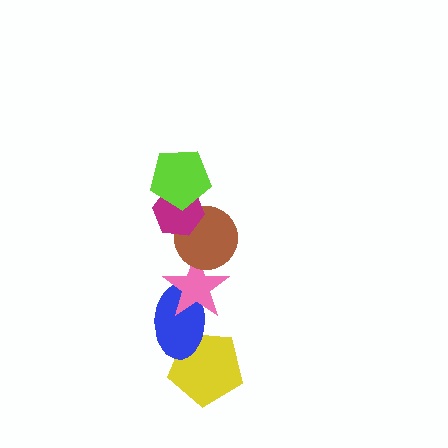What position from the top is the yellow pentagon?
The yellow pentagon is 6th from the top.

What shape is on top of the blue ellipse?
The pink star is on top of the blue ellipse.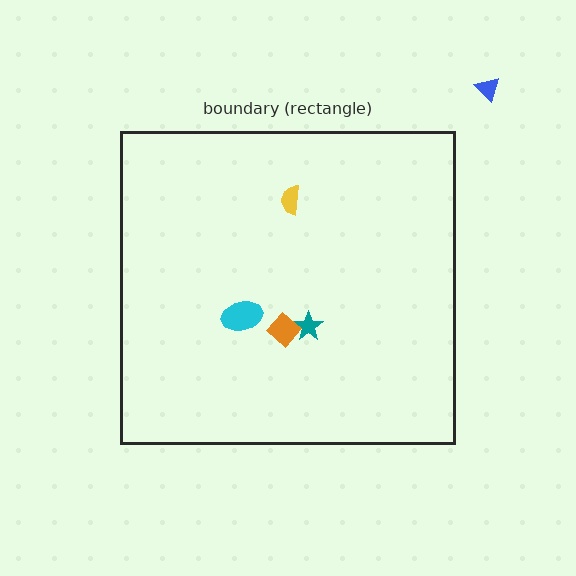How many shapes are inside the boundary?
4 inside, 1 outside.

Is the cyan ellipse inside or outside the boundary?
Inside.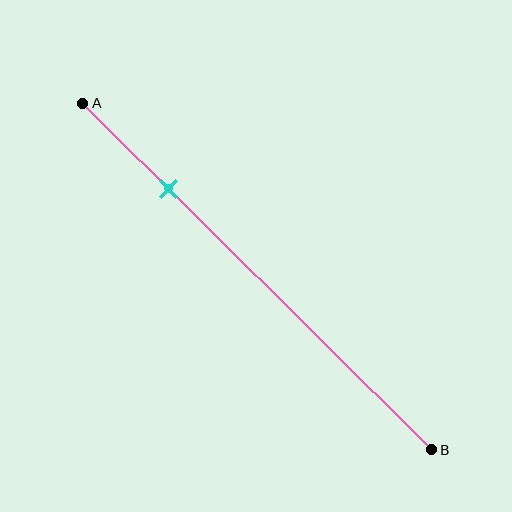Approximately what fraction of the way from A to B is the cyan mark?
The cyan mark is approximately 25% of the way from A to B.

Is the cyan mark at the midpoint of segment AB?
No, the mark is at about 25% from A, not at the 50% midpoint.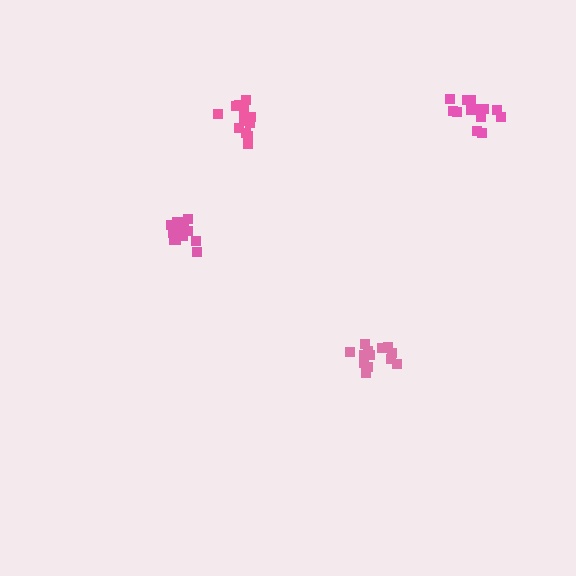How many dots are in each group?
Group 1: 13 dots, Group 2: 14 dots, Group 3: 13 dots, Group 4: 13 dots (53 total).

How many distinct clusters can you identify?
There are 4 distinct clusters.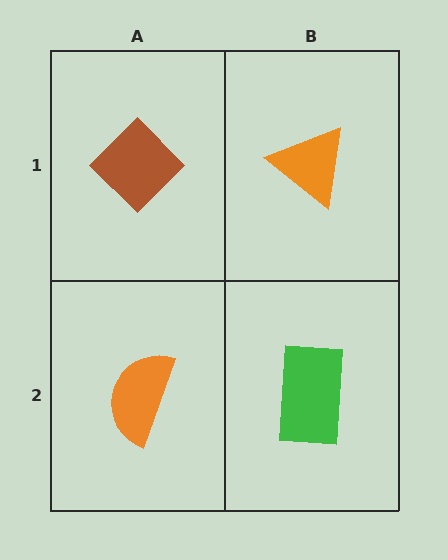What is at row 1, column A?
A brown diamond.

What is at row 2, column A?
An orange semicircle.